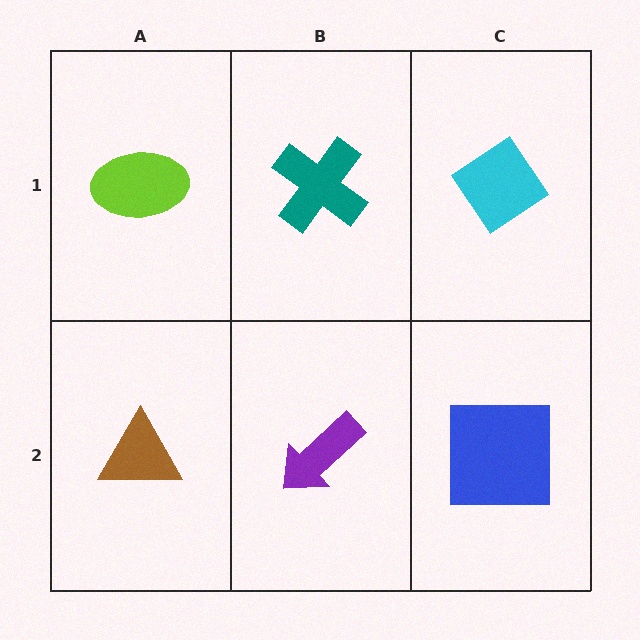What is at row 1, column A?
A lime ellipse.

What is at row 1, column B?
A teal cross.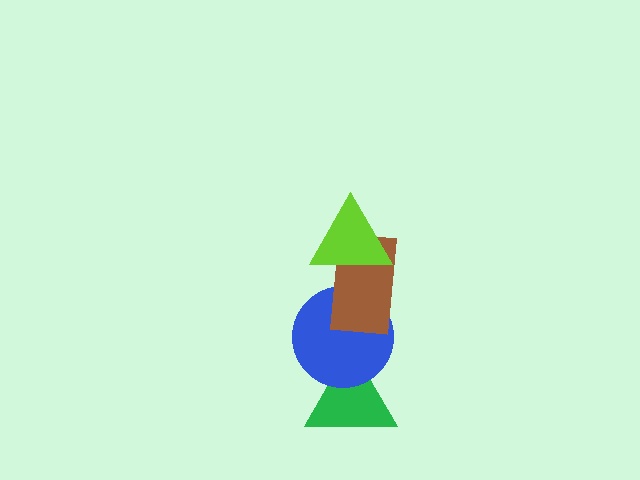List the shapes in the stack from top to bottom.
From top to bottom: the lime triangle, the brown rectangle, the blue circle, the green triangle.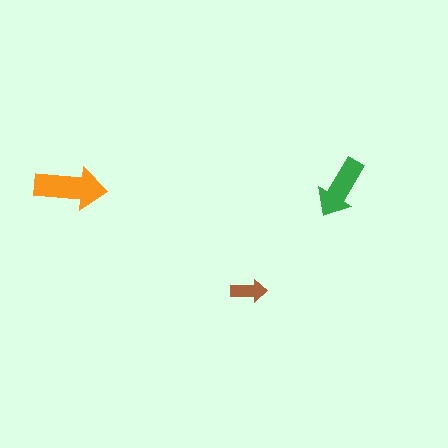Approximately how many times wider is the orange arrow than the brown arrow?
About 2 times wider.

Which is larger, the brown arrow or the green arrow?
The green one.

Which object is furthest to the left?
The orange arrow is leftmost.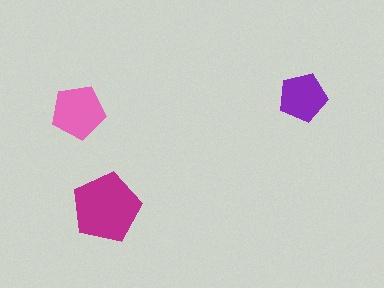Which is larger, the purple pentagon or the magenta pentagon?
The magenta one.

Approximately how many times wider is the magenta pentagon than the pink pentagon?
About 1.5 times wider.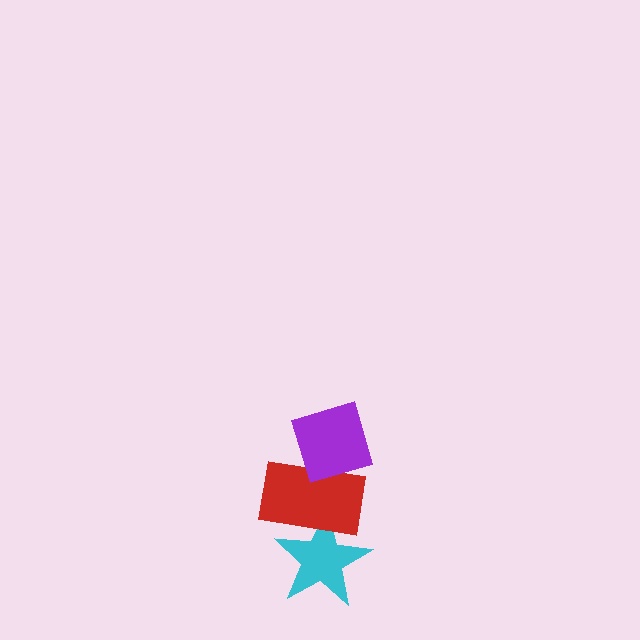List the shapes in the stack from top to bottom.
From top to bottom: the purple diamond, the red rectangle, the cyan star.